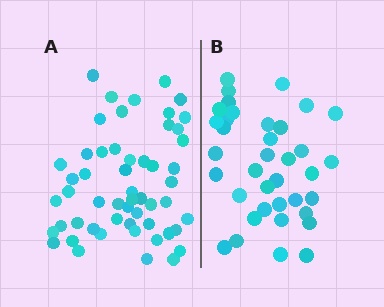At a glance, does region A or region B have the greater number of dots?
Region A (the left region) has more dots.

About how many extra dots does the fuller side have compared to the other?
Region A has approximately 15 more dots than region B.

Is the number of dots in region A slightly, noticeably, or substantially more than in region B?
Region A has substantially more. The ratio is roughly 1.5 to 1.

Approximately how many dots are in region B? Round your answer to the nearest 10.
About 40 dots. (The exact count is 37, which rounds to 40.)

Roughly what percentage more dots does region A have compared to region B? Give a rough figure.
About 45% more.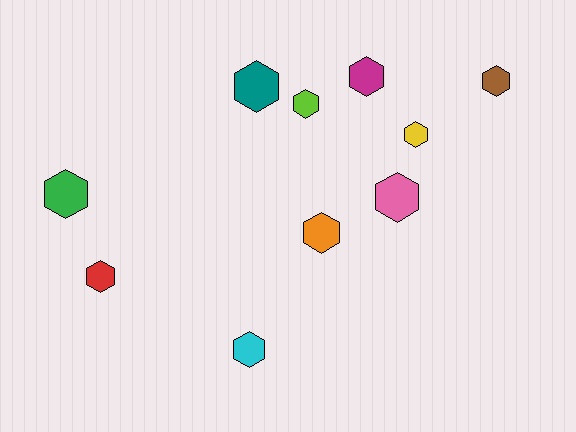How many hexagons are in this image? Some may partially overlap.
There are 10 hexagons.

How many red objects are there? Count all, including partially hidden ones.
There is 1 red object.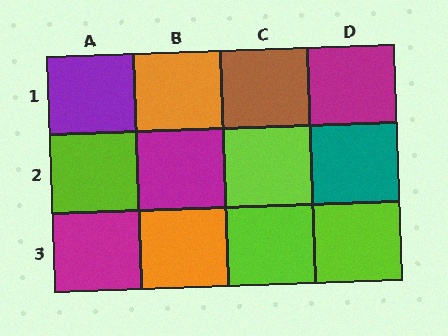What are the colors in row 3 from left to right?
Magenta, orange, lime, lime.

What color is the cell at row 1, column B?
Orange.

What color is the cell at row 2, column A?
Lime.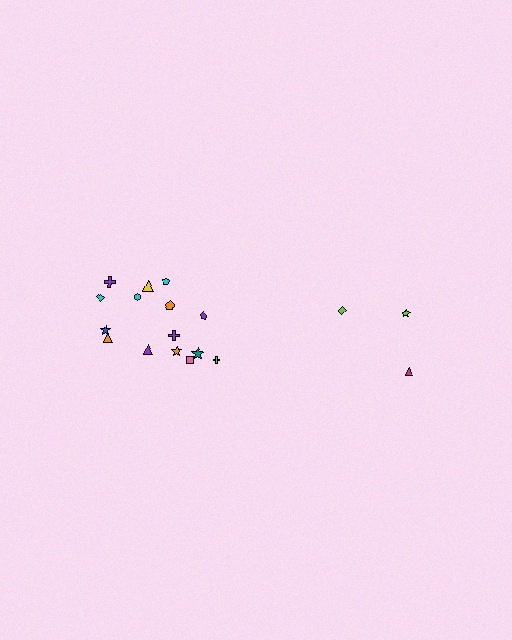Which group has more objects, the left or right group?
The left group.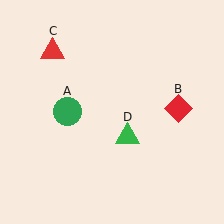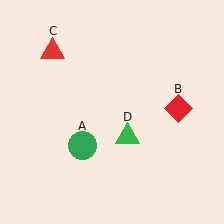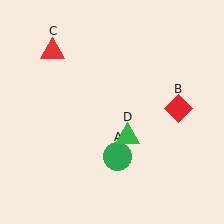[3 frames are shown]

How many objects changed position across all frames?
1 object changed position: green circle (object A).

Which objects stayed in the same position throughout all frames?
Red diamond (object B) and red triangle (object C) and green triangle (object D) remained stationary.